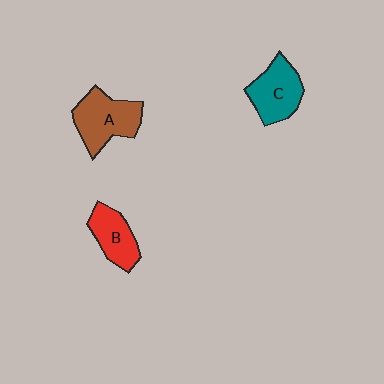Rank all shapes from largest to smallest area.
From largest to smallest: A (brown), C (teal), B (red).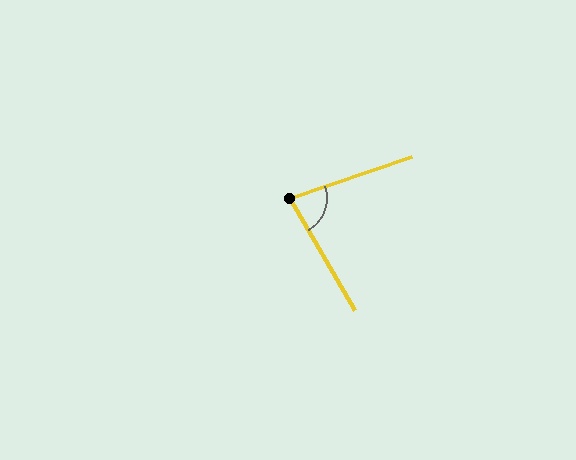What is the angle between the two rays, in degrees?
Approximately 79 degrees.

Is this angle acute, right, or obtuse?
It is acute.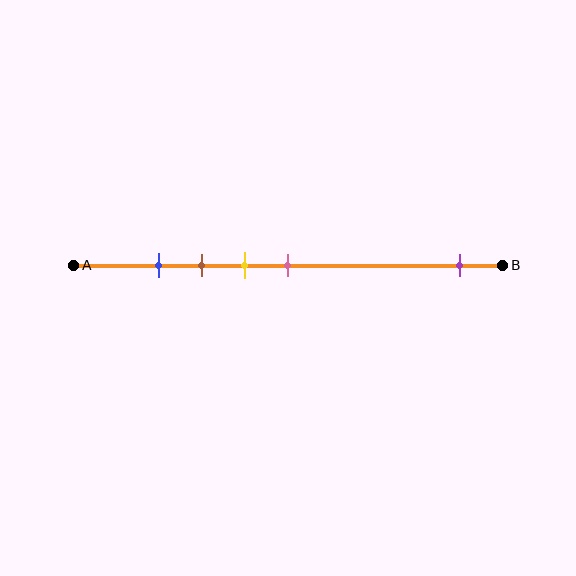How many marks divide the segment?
There are 5 marks dividing the segment.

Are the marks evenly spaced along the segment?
No, the marks are not evenly spaced.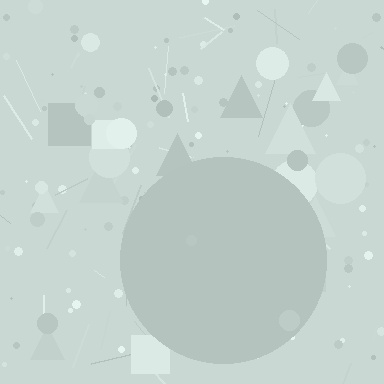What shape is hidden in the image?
A circle is hidden in the image.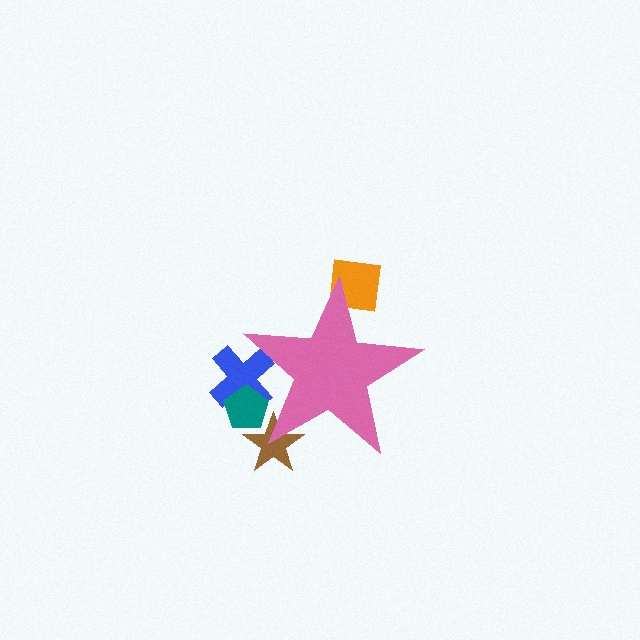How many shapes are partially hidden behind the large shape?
4 shapes are partially hidden.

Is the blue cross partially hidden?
Yes, the blue cross is partially hidden behind the pink star.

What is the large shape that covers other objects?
A pink star.